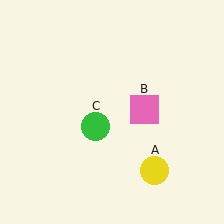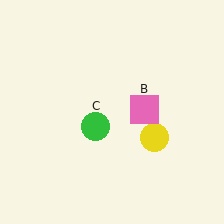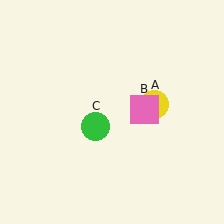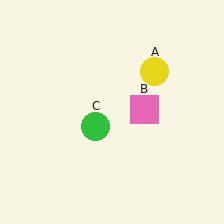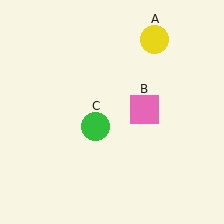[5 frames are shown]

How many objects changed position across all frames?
1 object changed position: yellow circle (object A).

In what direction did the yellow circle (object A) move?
The yellow circle (object A) moved up.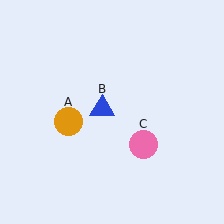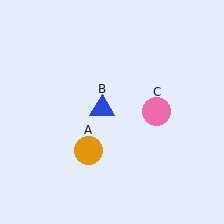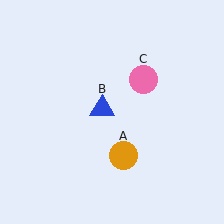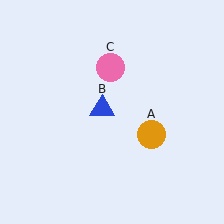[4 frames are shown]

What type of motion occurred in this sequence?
The orange circle (object A), pink circle (object C) rotated counterclockwise around the center of the scene.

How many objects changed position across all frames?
2 objects changed position: orange circle (object A), pink circle (object C).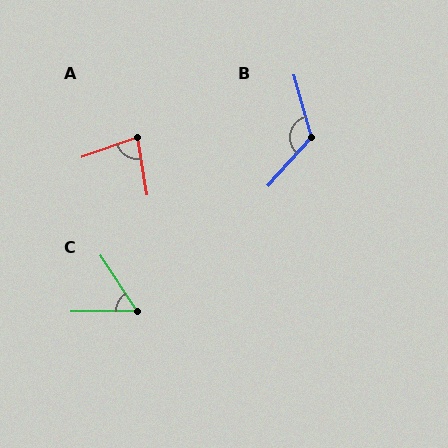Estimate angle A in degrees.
Approximately 80 degrees.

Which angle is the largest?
B, at approximately 122 degrees.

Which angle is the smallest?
C, at approximately 57 degrees.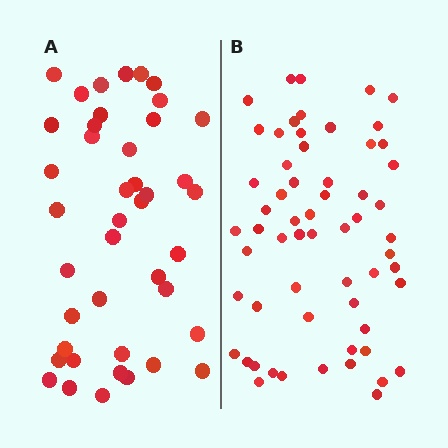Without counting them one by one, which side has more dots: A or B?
Region B (the right region) has more dots.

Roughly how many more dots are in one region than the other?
Region B has approximately 20 more dots than region A.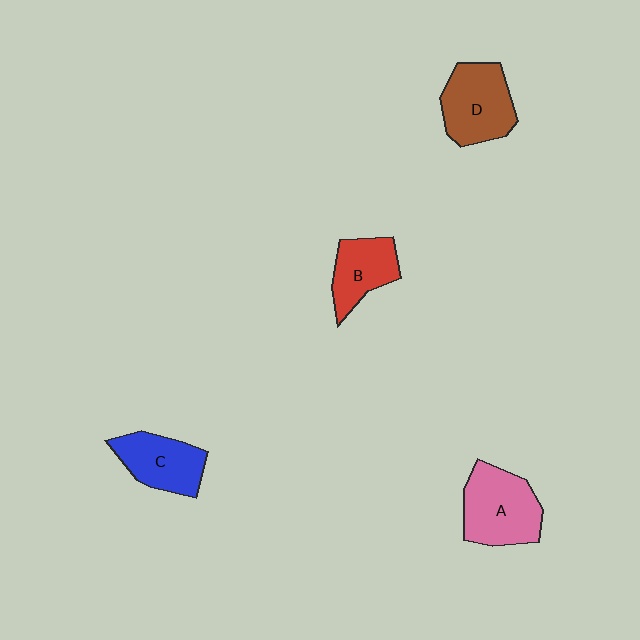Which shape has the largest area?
Shape A (pink).